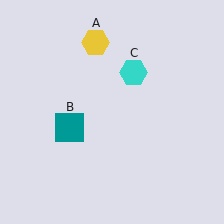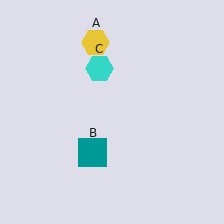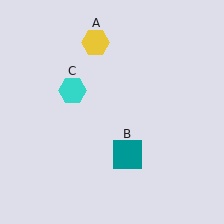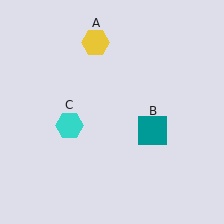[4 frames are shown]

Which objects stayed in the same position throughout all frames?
Yellow hexagon (object A) remained stationary.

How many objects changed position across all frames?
2 objects changed position: teal square (object B), cyan hexagon (object C).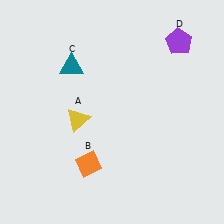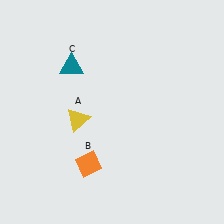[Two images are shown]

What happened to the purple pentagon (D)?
The purple pentagon (D) was removed in Image 2. It was in the top-right area of Image 1.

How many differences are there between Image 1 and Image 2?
There is 1 difference between the two images.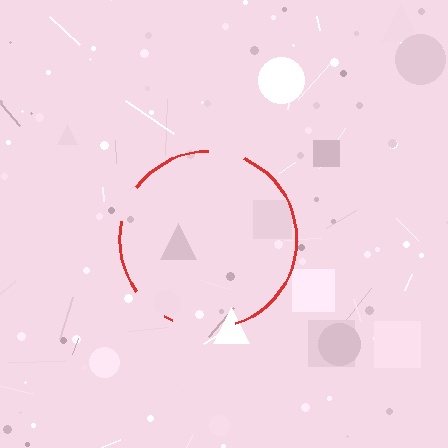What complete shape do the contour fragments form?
The contour fragments form a circle.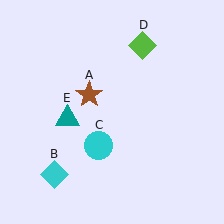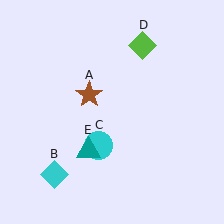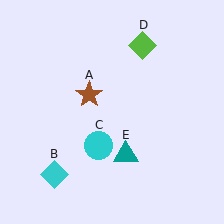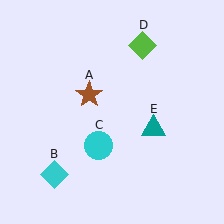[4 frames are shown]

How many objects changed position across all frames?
1 object changed position: teal triangle (object E).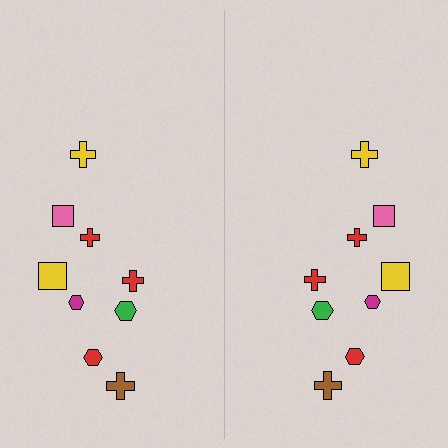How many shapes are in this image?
There are 18 shapes in this image.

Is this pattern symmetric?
Yes, this pattern has bilateral (reflection) symmetry.